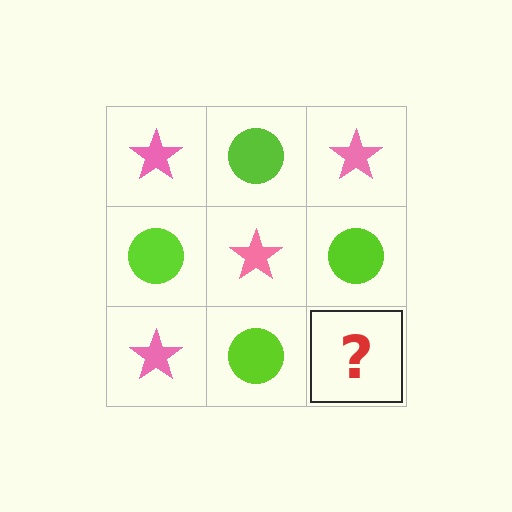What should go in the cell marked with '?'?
The missing cell should contain a pink star.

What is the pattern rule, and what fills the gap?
The rule is that it alternates pink star and lime circle in a checkerboard pattern. The gap should be filled with a pink star.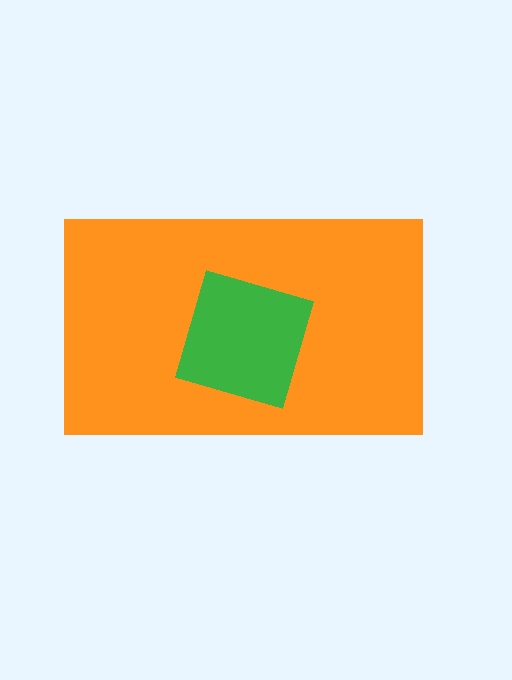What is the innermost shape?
The green square.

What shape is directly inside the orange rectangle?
The green square.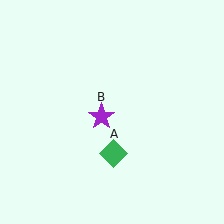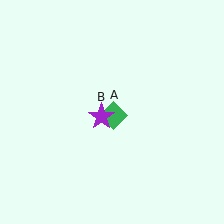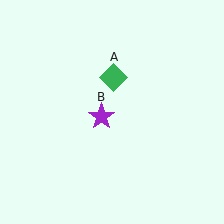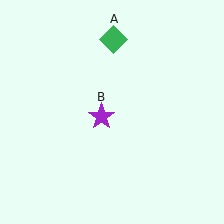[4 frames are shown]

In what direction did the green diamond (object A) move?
The green diamond (object A) moved up.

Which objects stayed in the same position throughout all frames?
Purple star (object B) remained stationary.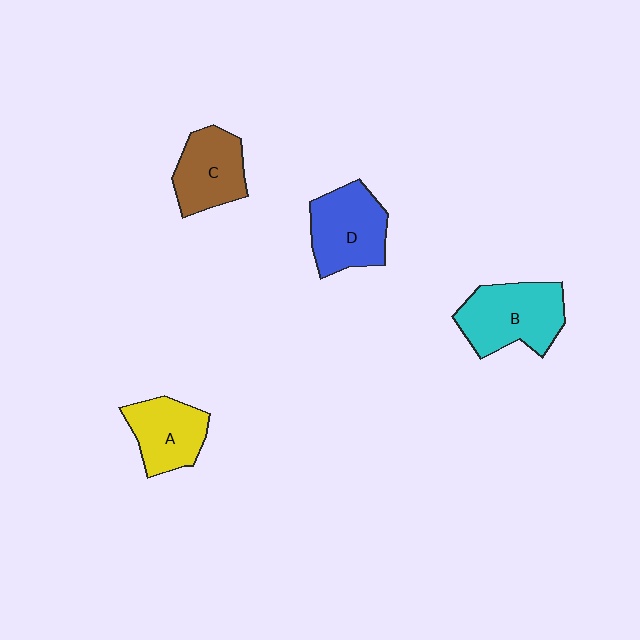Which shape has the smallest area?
Shape A (yellow).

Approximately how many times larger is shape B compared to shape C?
Approximately 1.3 times.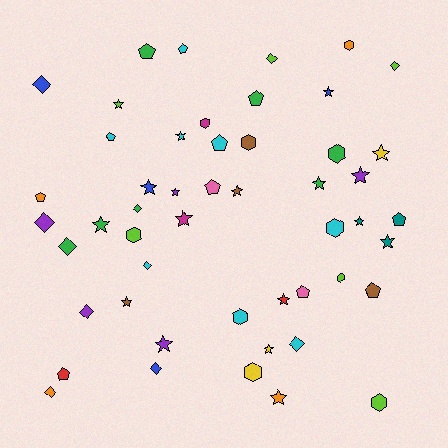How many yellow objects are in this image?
There are 3 yellow objects.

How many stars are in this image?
There are 18 stars.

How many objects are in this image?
There are 50 objects.